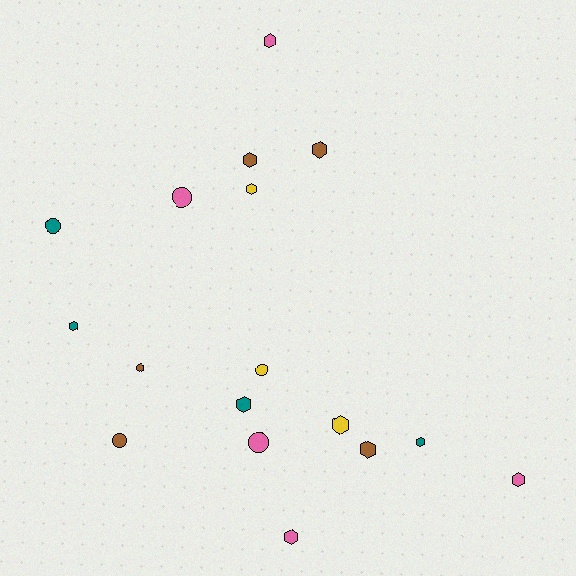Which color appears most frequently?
Pink, with 5 objects.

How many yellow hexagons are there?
There are 2 yellow hexagons.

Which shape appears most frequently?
Hexagon, with 12 objects.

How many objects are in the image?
There are 17 objects.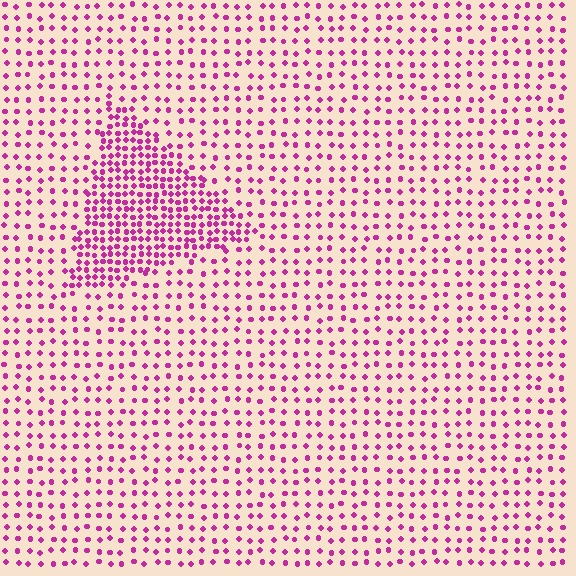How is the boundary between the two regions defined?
The boundary is defined by a change in element density (approximately 2.3x ratio). All elements are the same color, size, and shape.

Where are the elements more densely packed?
The elements are more densely packed inside the triangle boundary.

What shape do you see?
I see a triangle.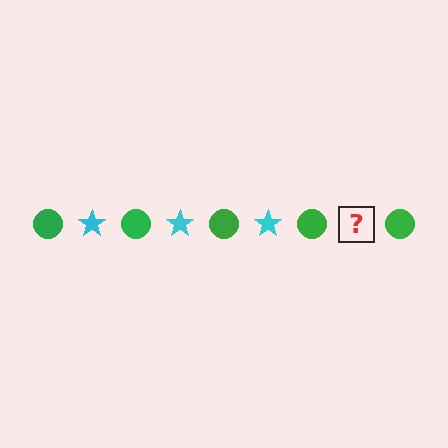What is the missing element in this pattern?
The missing element is a cyan star.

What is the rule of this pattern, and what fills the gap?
The rule is that the pattern alternates between green circle and cyan star. The gap should be filled with a cyan star.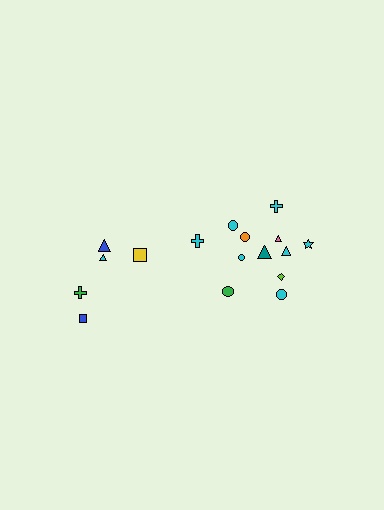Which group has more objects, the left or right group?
The right group.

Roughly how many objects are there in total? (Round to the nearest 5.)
Roughly 15 objects in total.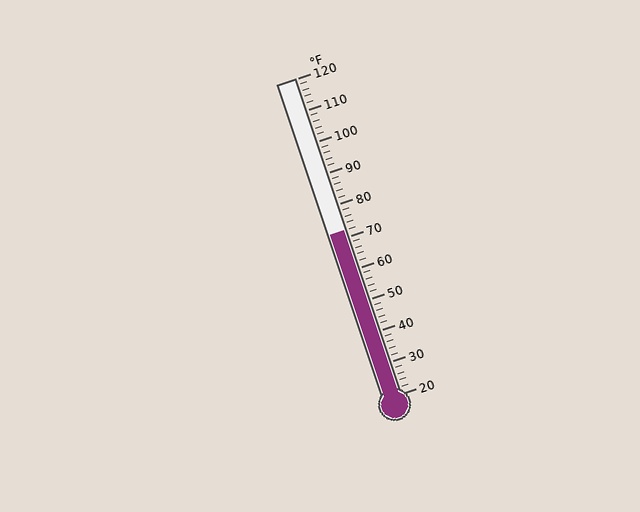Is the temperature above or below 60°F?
The temperature is above 60°F.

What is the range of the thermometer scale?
The thermometer scale ranges from 20°F to 120°F.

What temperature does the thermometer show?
The thermometer shows approximately 72°F.